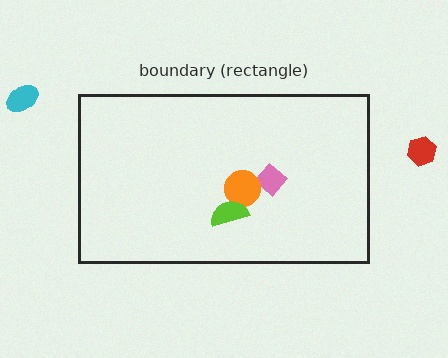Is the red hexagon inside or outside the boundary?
Outside.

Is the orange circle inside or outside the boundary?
Inside.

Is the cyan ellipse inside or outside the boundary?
Outside.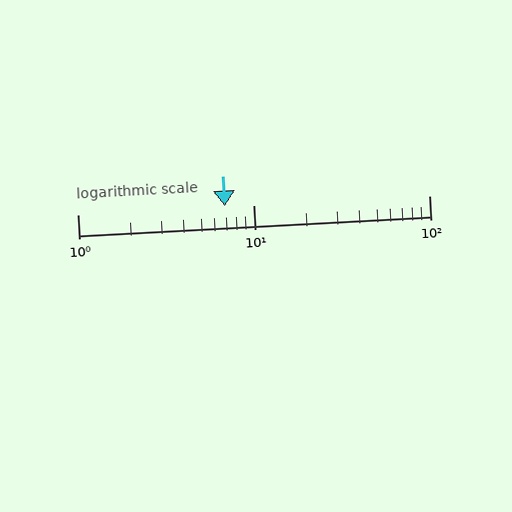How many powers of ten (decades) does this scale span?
The scale spans 2 decades, from 1 to 100.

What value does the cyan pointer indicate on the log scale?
The pointer indicates approximately 6.9.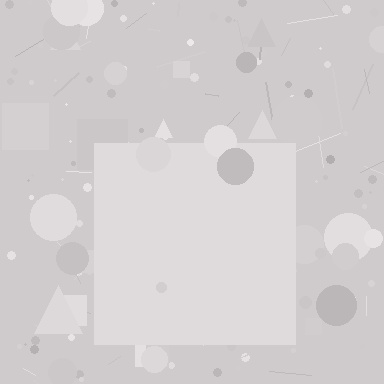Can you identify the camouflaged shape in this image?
The camouflaged shape is a square.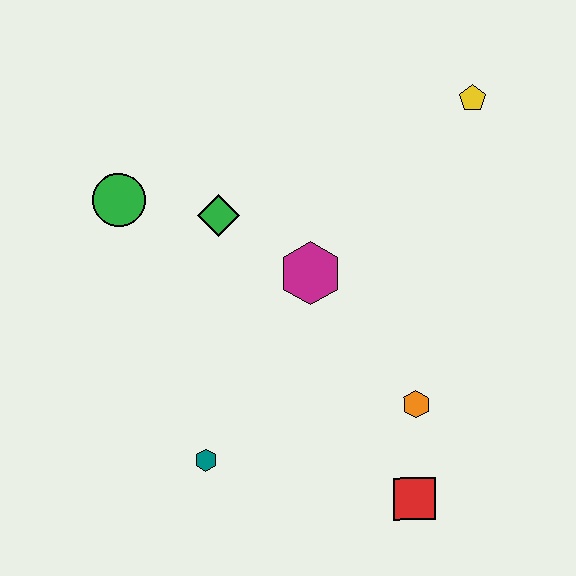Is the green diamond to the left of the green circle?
No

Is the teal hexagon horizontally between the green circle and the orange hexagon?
Yes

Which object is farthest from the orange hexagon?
The green circle is farthest from the orange hexagon.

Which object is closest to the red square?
The orange hexagon is closest to the red square.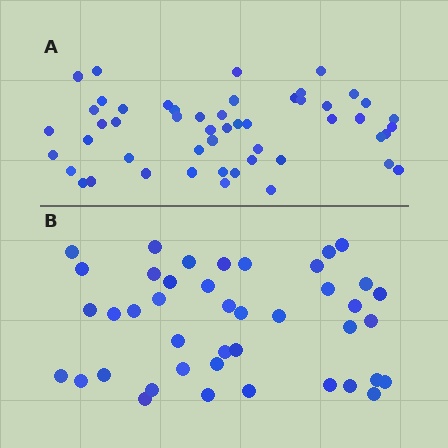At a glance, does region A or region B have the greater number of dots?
Region A (the top region) has more dots.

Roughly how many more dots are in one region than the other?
Region A has roughly 8 or so more dots than region B.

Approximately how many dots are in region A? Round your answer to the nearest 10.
About 50 dots. (The exact count is 51, which rounds to 50.)